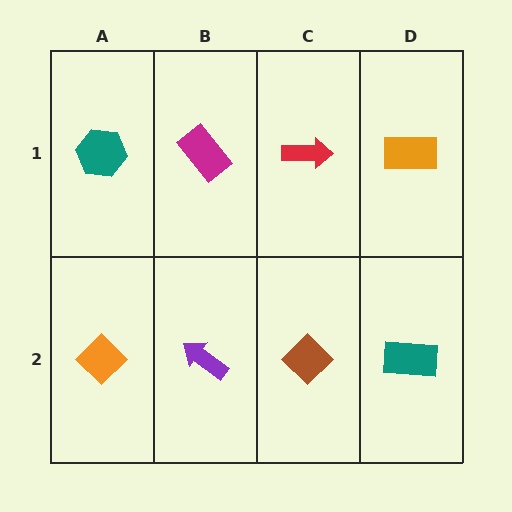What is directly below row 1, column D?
A teal rectangle.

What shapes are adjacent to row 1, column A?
An orange diamond (row 2, column A), a magenta rectangle (row 1, column B).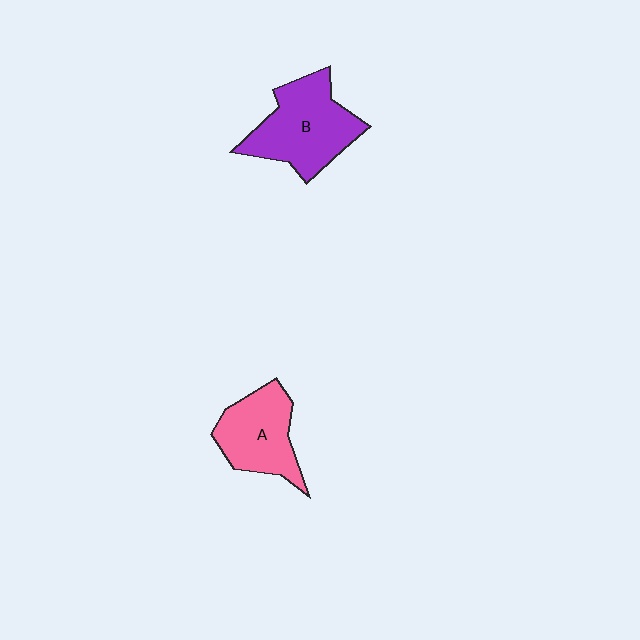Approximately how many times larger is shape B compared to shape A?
Approximately 1.3 times.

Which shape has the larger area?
Shape B (purple).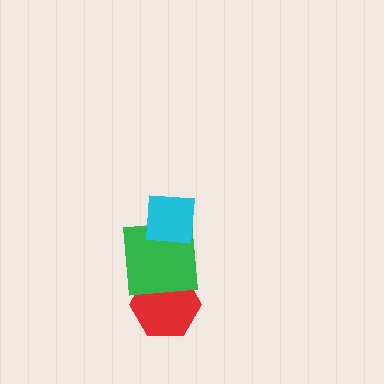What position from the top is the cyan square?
The cyan square is 1st from the top.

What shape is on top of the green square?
The cyan square is on top of the green square.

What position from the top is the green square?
The green square is 2nd from the top.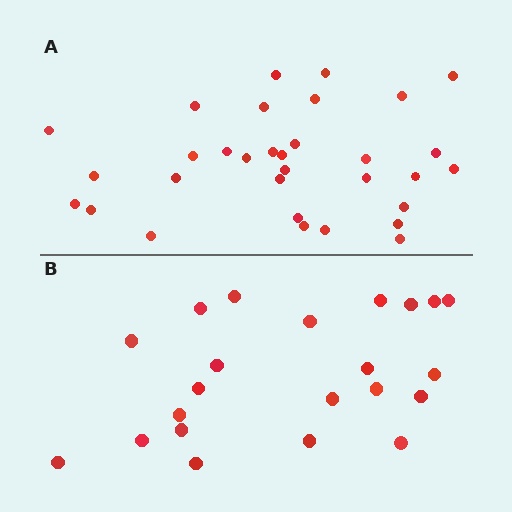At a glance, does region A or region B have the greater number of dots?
Region A (the top region) has more dots.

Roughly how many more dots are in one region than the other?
Region A has roughly 10 or so more dots than region B.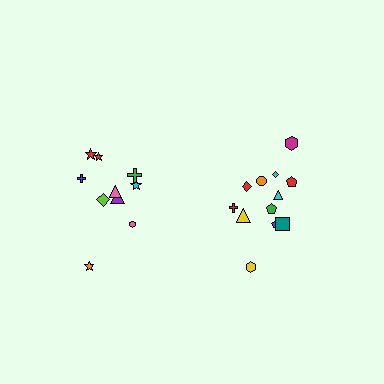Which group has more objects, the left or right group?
The right group.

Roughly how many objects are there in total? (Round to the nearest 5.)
Roughly 20 objects in total.